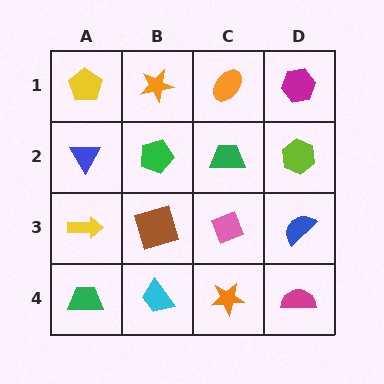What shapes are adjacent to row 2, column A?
A yellow pentagon (row 1, column A), a yellow arrow (row 3, column A), a green pentagon (row 2, column B).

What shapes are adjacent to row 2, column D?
A magenta hexagon (row 1, column D), a blue semicircle (row 3, column D), a green trapezoid (row 2, column C).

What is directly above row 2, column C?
An orange ellipse.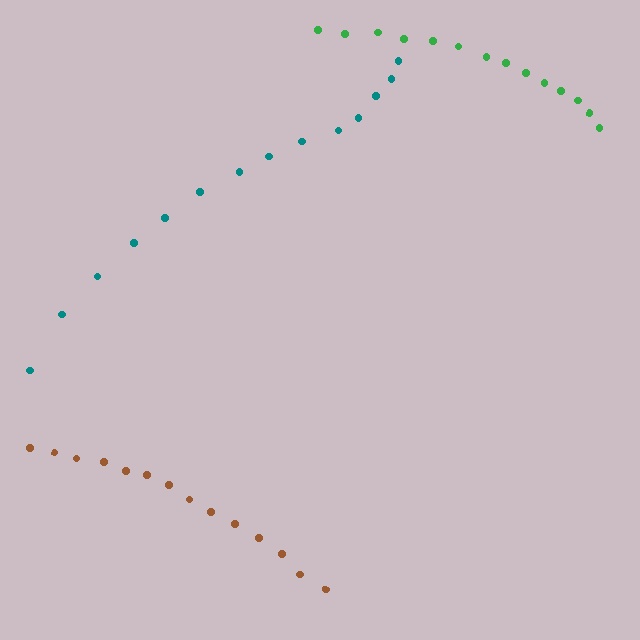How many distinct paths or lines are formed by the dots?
There are 3 distinct paths.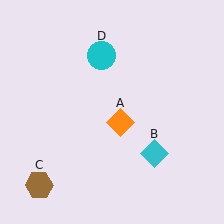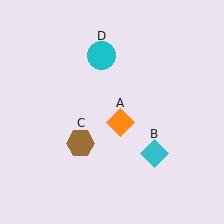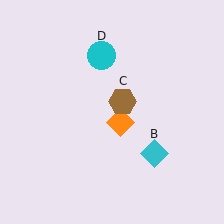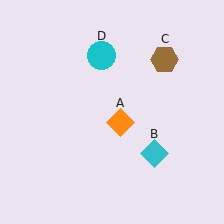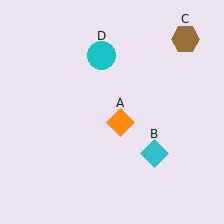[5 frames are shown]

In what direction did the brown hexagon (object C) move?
The brown hexagon (object C) moved up and to the right.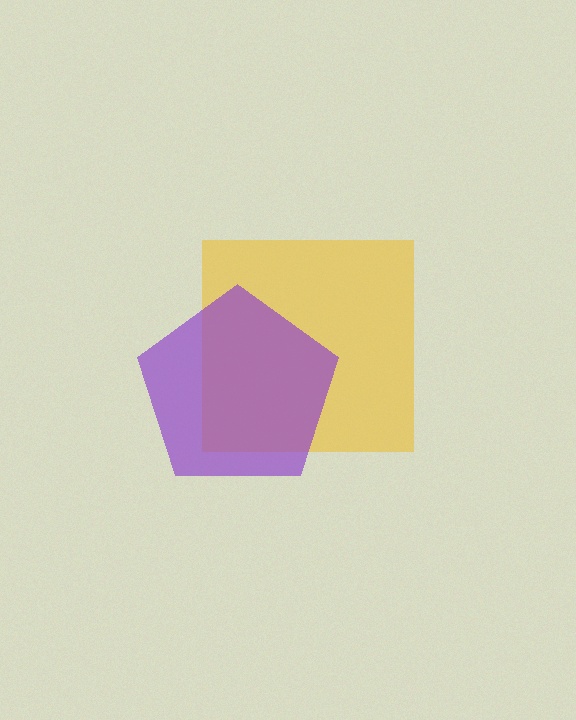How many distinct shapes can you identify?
There are 2 distinct shapes: a yellow square, a purple pentagon.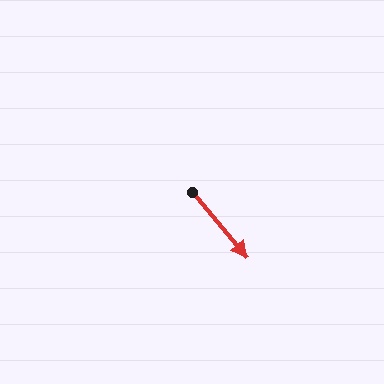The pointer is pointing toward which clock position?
Roughly 5 o'clock.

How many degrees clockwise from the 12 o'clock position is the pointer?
Approximately 140 degrees.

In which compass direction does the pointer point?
Southeast.